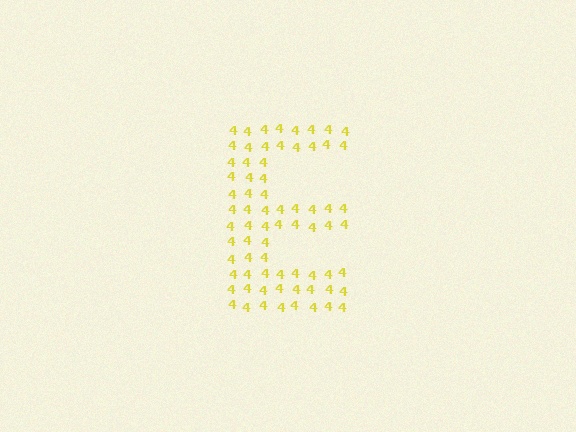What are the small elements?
The small elements are digit 4's.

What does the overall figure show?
The overall figure shows the letter E.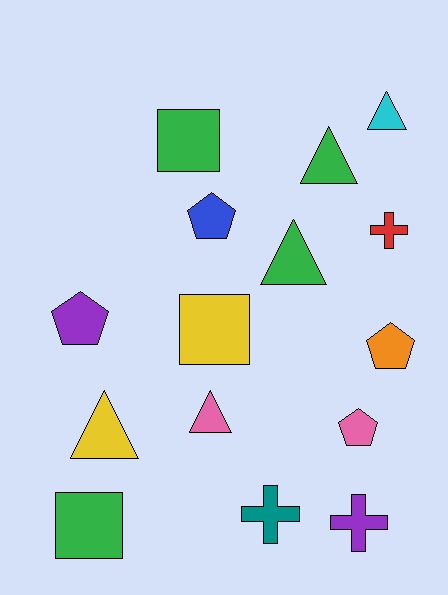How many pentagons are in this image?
There are 4 pentagons.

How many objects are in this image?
There are 15 objects.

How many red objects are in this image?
There is 1 red object.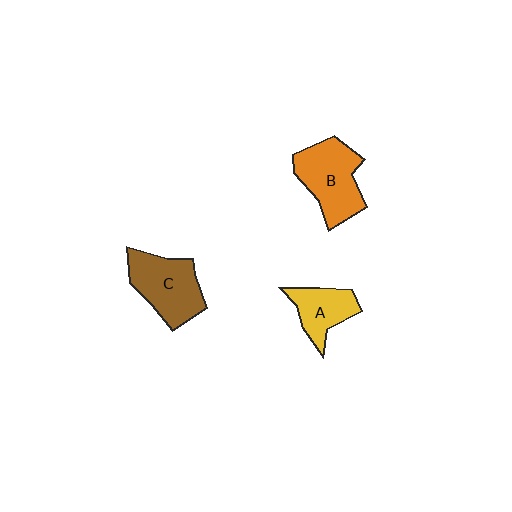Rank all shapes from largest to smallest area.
From largest to smallest: B (orange), C (brown), A (yellow).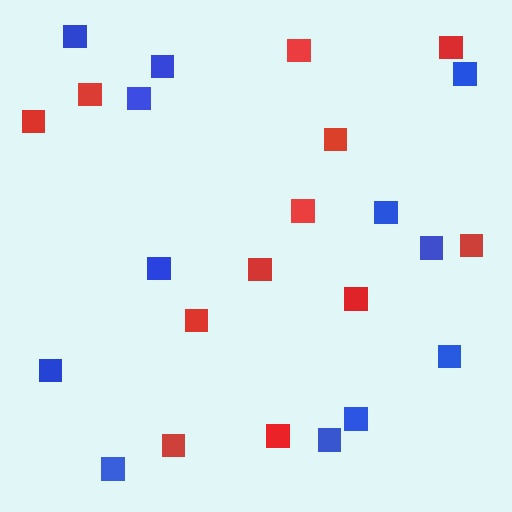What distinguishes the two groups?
There are 2 groups: one group of red squares (12) and one group of blue squares (12).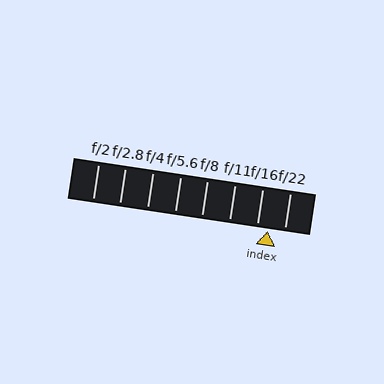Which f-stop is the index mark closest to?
The index mark is closest to f/16.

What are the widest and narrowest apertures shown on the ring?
The widest aperture shown is f/2 and the narrowest is f/22.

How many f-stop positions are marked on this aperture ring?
There are 8 f-stop positions marked.